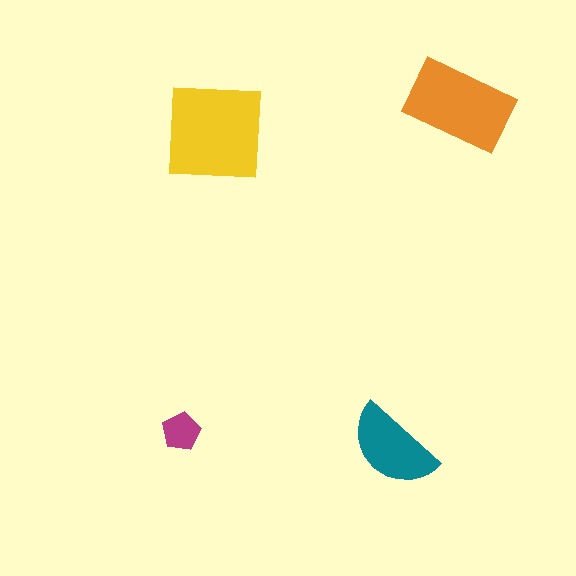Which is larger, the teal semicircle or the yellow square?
The yellow square.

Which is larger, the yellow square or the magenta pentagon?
The yellow square.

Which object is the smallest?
The magenta pentagon.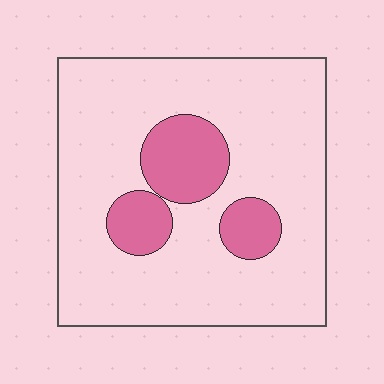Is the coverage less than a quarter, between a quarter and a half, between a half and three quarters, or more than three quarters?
Less than a quarter.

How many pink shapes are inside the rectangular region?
3.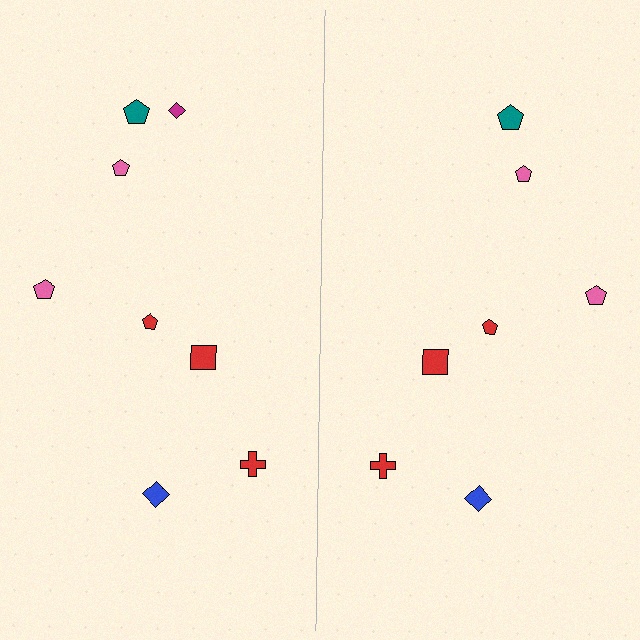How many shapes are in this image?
There are 15 shapes in this image.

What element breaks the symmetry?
A magenta diamond is missing from the right side.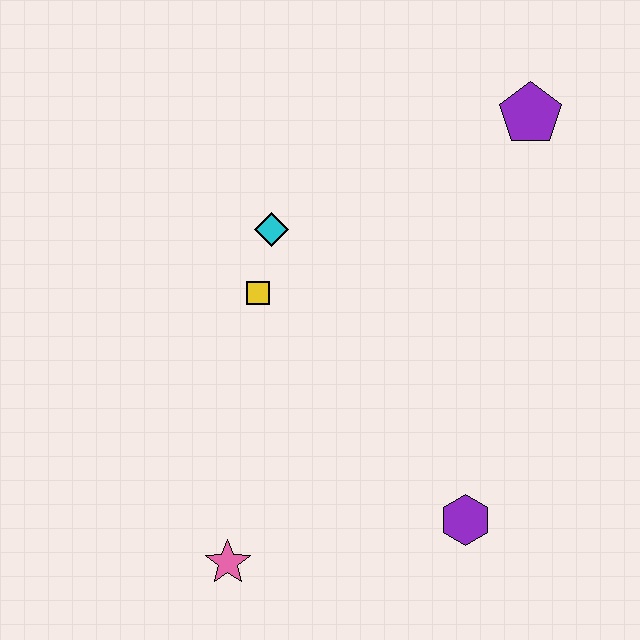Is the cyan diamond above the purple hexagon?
Yes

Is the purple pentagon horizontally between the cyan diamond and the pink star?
No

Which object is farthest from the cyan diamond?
The purple hexagon is farthest from the cyan diamond.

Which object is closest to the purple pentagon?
The cyan diamond is closest to the purple pentagon.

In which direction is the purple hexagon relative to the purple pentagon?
The purple hexagon is below the purple pentagon.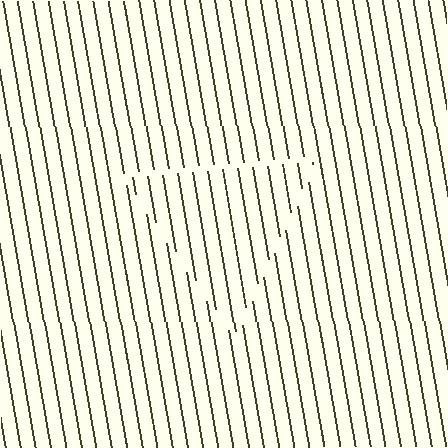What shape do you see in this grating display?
An illusory triangle. The interior of the shape contains the same grating, shifted by half a period — the contour is defined by the phase discontinuity where line-ends from the inner and outer gratings abut.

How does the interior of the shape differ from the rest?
The interior of the shape contains the same grating, shifted by half a period — the contour is defined by the phase discontinuity where line-ends from the inner and outer gratings abut.